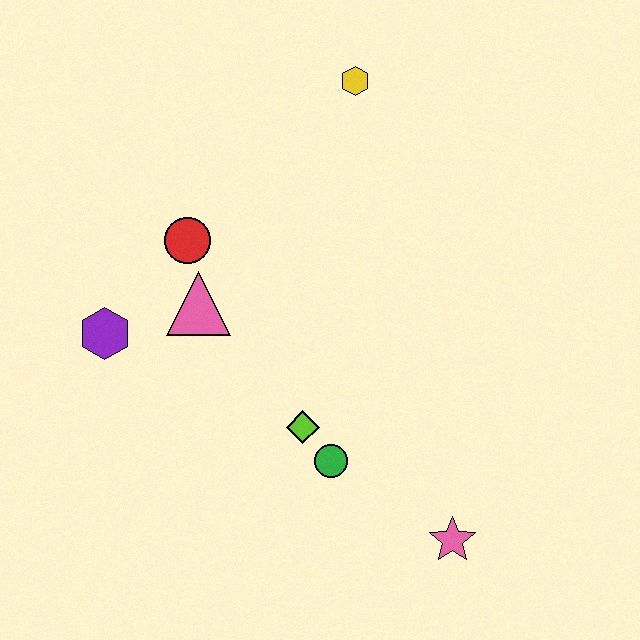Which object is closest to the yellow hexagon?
The red circle is closest to the yellow hexagon.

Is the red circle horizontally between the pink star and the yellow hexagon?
No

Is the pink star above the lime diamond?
No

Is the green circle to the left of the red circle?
No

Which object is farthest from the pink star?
The yellow hexagon is farthest from the pink star.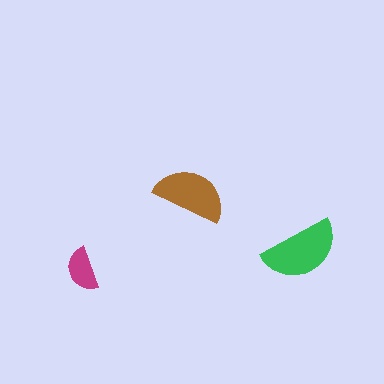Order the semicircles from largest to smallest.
the green one, the brown one, the magenta one.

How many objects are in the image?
There are 3 objects in the image.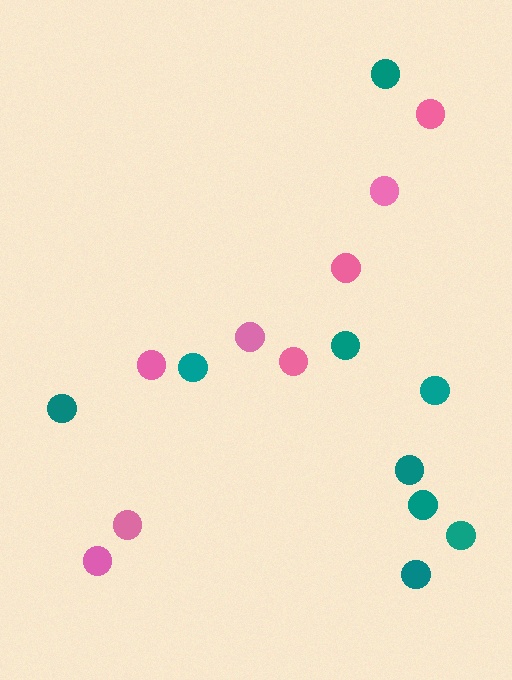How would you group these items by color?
There are 2 groups: one group of teal circles (9) and one group of pink circles (8).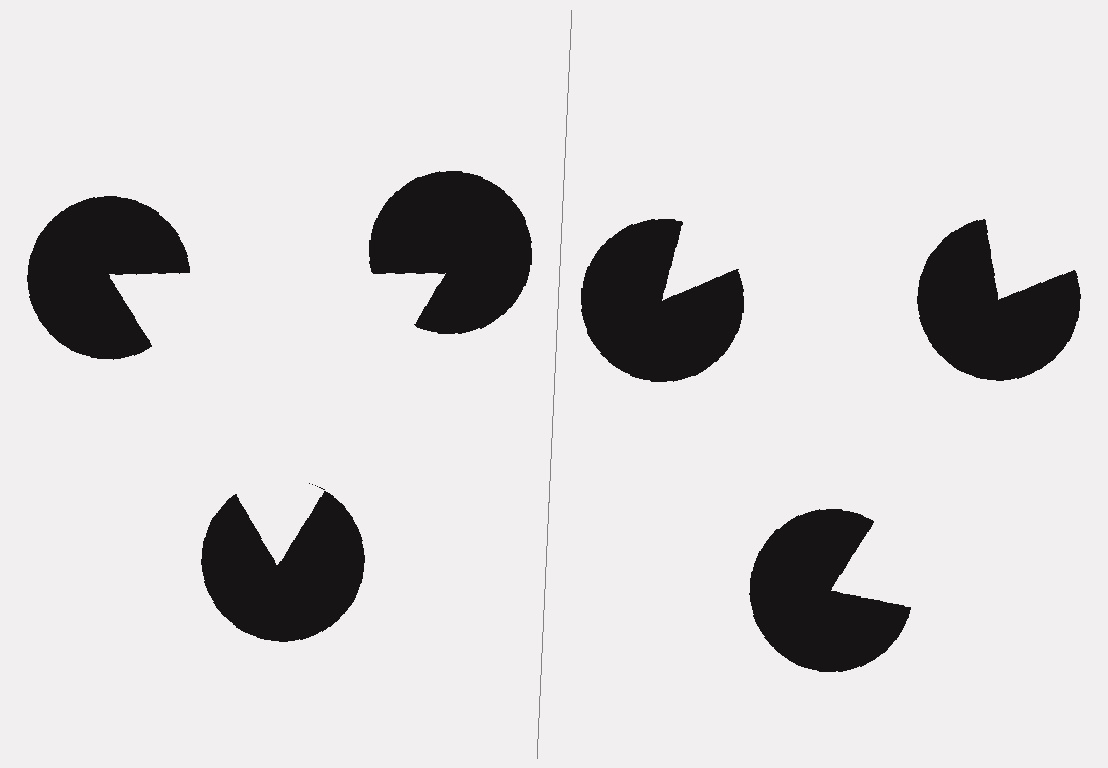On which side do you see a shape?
An illusory triangle appears on the left side. On the right side the wedge cuts are rotated, so no coherent shape forms.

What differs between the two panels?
The pac-man discs are positioned identically on both sides; only the wedge orientations differ. On the left they align to a triangle; on the right they are misaligned.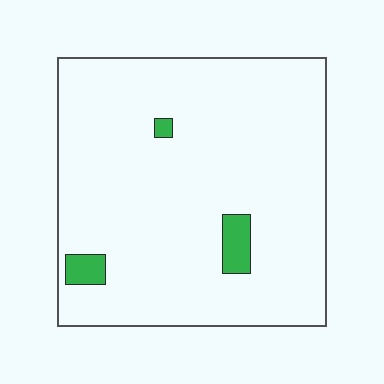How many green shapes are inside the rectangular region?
3.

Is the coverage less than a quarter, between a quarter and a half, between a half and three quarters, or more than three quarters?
Less than a quarter.